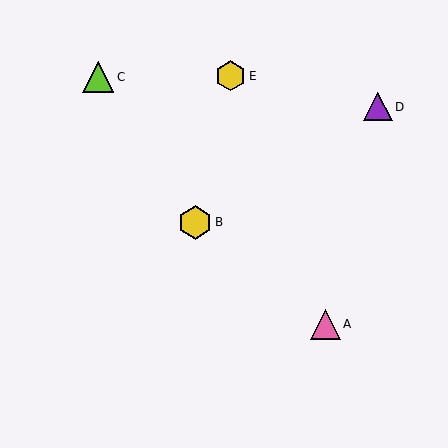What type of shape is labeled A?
Shape A is a pink triangle.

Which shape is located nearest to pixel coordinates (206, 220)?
The yellow hexagon (labeled B) at (195, 222) is nearest to that location.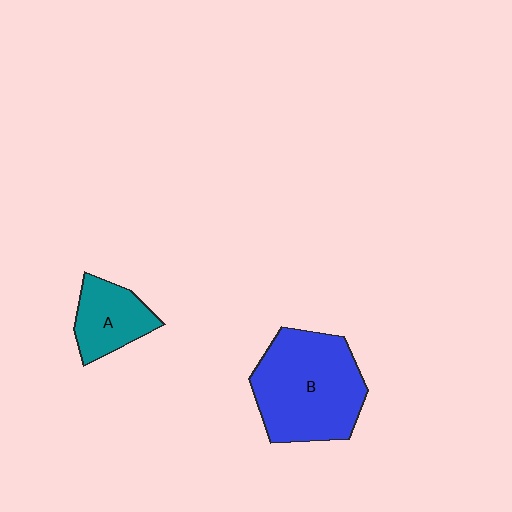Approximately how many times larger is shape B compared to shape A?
Approximately 2.2 times.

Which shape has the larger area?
Shape B (blue).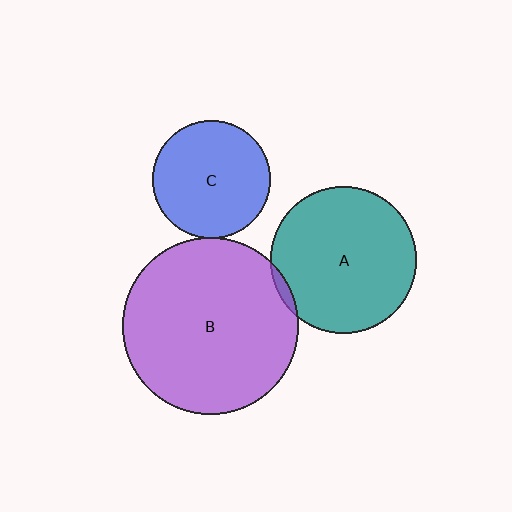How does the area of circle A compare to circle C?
Approximately 1.5 times.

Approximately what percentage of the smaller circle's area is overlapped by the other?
Approximately 5%.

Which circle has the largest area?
Circle B (purple).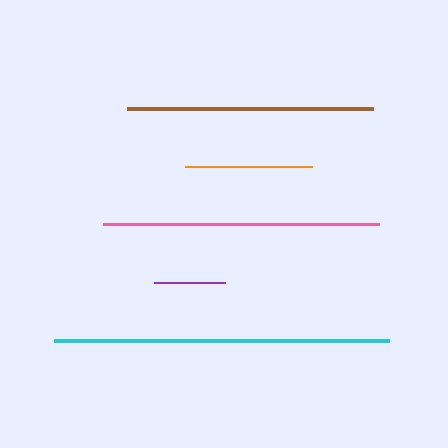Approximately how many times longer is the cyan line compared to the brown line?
The cyan line is approximately 1.4 times the length of the brown line.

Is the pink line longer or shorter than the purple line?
The pink line is longer than the purple line.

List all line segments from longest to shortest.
From longest to shortest: cyan, pink, brown, orange, purple.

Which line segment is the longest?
The cyan line is the longest at approximately 335 pixels.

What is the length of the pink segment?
The pink segment is approximately 276 pixels long.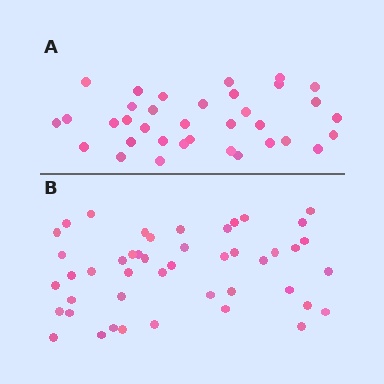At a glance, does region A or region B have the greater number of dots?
Region B (the bottom region) has more dots.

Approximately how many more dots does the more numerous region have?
Region B has roughly 12 or so more dots than region A.